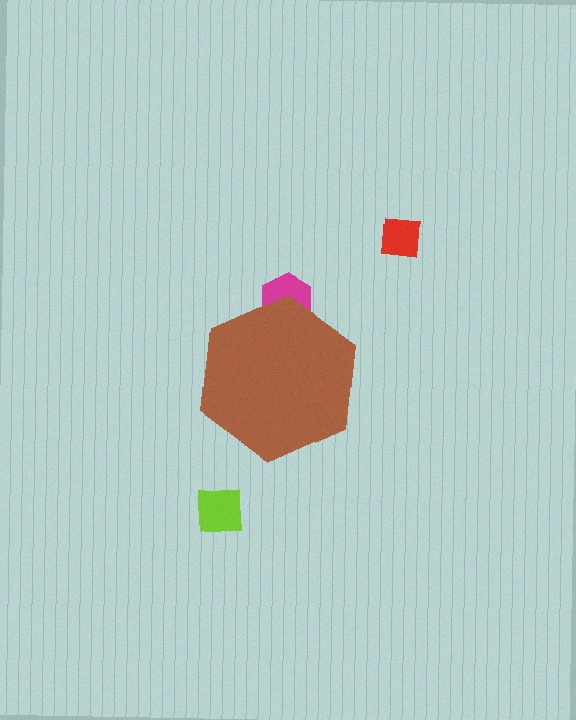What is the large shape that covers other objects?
A brown hexagon.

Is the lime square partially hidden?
No, the lime square is fully visible.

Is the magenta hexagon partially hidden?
Yes, the magenta hexagon is partially hidden behind the brown hexagon.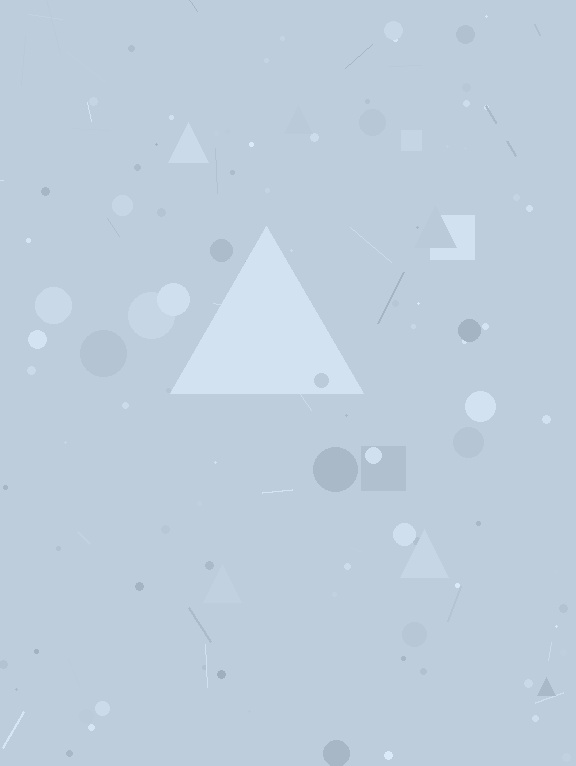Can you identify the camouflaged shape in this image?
The camouflaged shape is a triangle.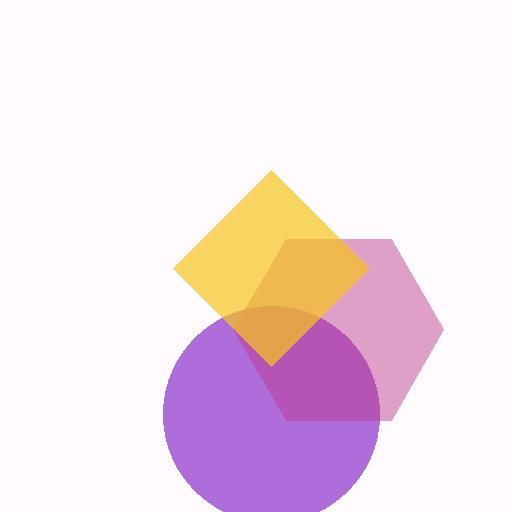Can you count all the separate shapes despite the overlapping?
Yes, there are 3 separate shapes.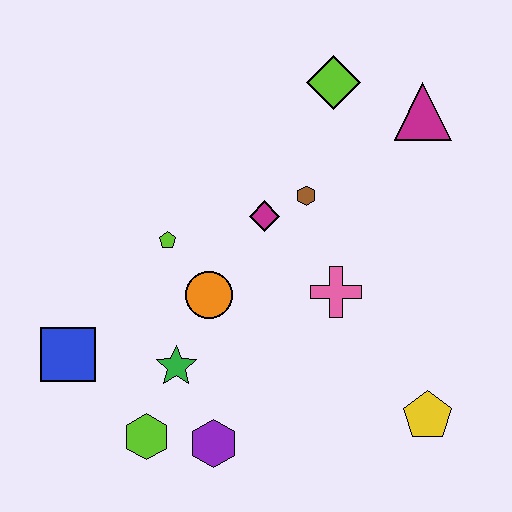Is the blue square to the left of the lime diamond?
Yes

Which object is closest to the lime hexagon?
The purple hexagon is closest to the lime hexagon.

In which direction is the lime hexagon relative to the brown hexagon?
The lime hexagon is below the brown hexagon.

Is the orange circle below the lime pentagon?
Yes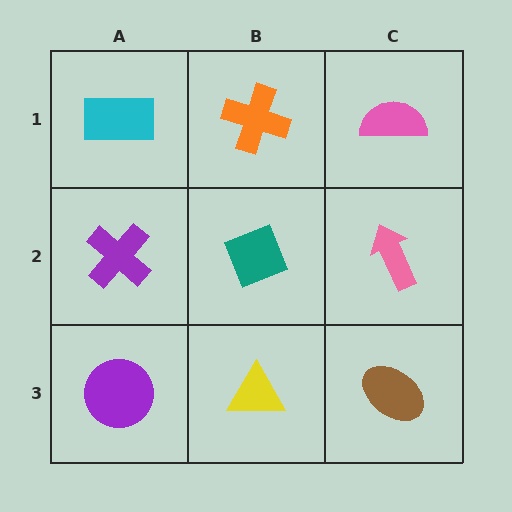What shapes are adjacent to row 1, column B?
A teal diamond (row 2, column B), a cyan rectangle (row 1, column A), a pink semicircle (row 1, column C).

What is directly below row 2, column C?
A brown ellipse.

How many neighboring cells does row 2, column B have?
4.